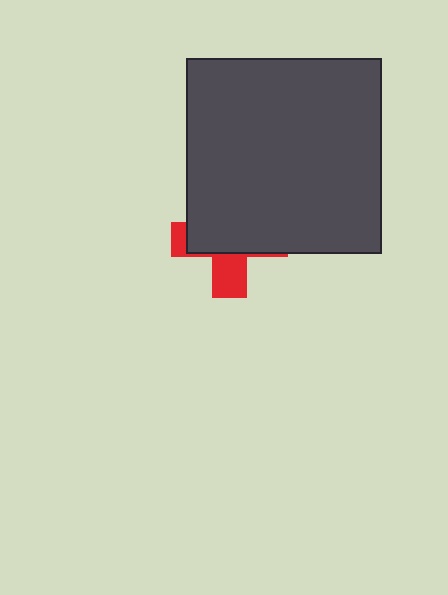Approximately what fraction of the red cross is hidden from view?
Roughly 67% of the red cross is hidden behind the dark gray square.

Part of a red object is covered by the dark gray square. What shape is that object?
It is a cross.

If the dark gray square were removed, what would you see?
You would see the complete red cross.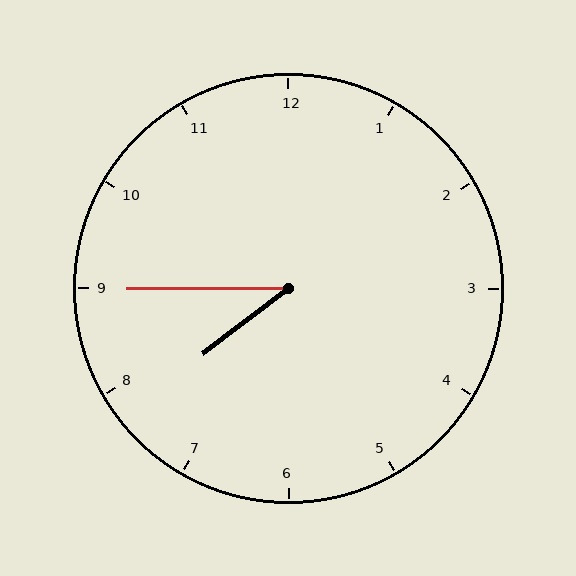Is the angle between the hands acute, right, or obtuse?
It is acute.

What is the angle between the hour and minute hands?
Approximately 38 degrees.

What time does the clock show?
7:45.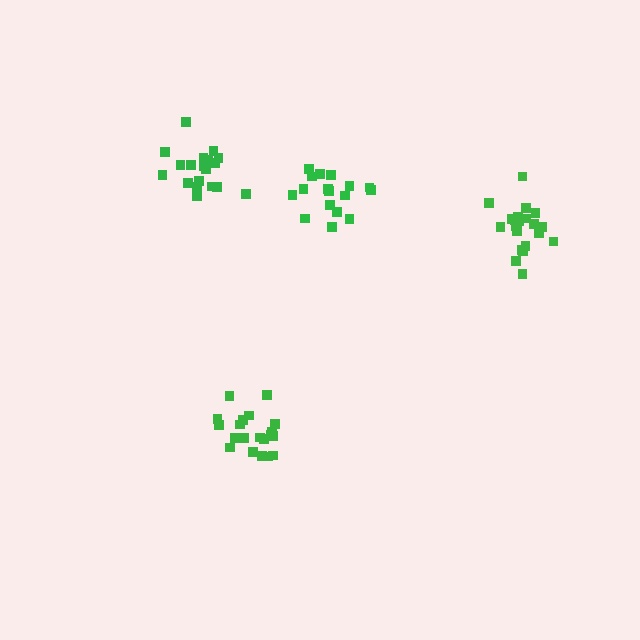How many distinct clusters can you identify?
There are 4 distinct clusters.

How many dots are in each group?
Group 1: 19 dots, Group 2: 17 dots, Group 3: 20 dots, Group 4: 21 dots (77 total).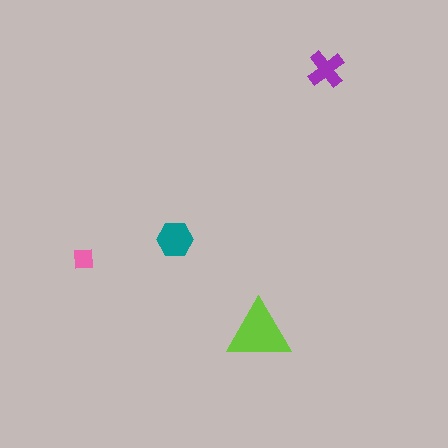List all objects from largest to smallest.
The lime triangle, the teal hexagon, the purple cross, the pink square.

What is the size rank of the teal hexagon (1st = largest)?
2nd.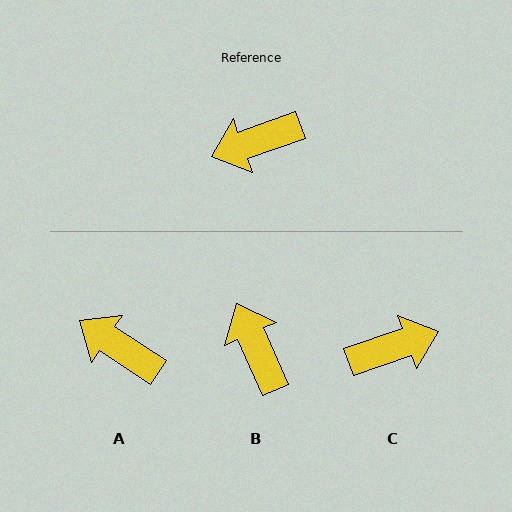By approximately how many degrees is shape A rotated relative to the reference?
Approximately 53 degrees clockwise.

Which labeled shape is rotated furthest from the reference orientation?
C, about 180 degrees away.